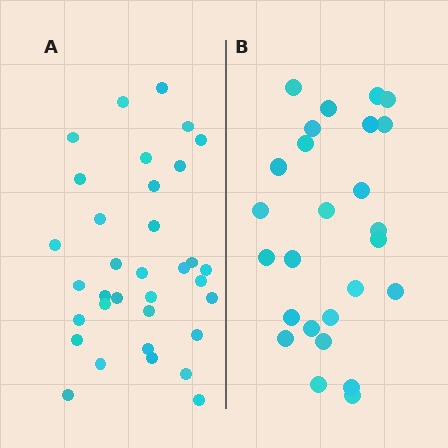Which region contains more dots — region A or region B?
Region A (the left region) has more dots.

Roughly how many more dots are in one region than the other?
Region A has roughly 8 or so more dots than region B.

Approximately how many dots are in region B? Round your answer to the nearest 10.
About 30 dots. (The exact count is 26, which rounds to 30.)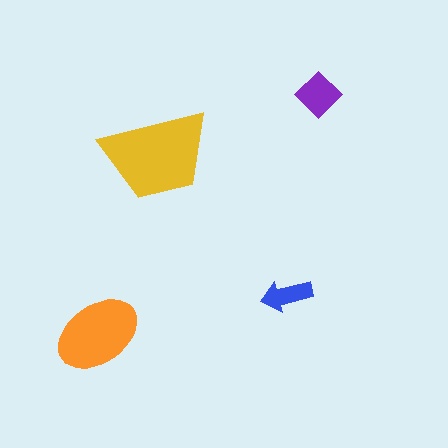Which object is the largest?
The yellow trapezoid.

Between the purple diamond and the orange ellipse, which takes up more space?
The orange ellipse.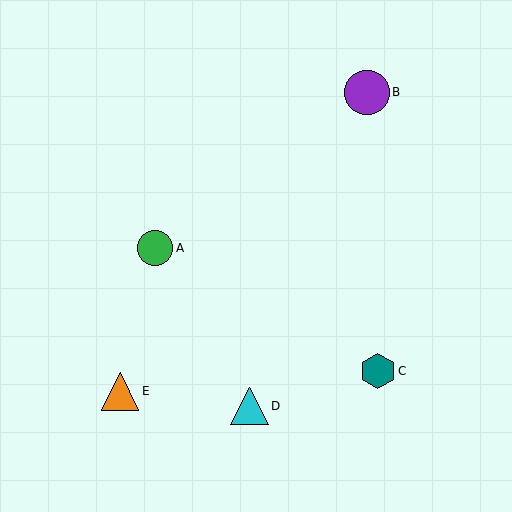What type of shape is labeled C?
Shape C is a teal hexagon.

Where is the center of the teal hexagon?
The center of the teal hexagon is at (378, 371).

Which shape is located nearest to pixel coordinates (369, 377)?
The teal hexagon (labeled C) at (378, 371) is nearest to that location.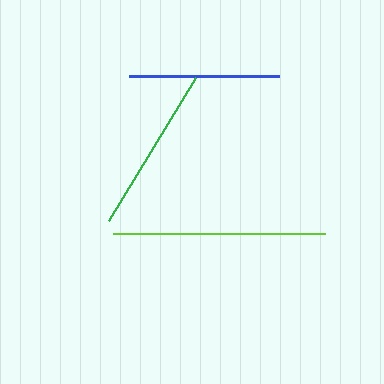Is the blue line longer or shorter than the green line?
The green line is longer than the blue line.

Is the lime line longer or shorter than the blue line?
The lime line is longer than the blue line.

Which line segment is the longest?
The lime line is the longest at approximately 212 pixels.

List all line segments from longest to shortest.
From longest to shortest: lime, green, blue.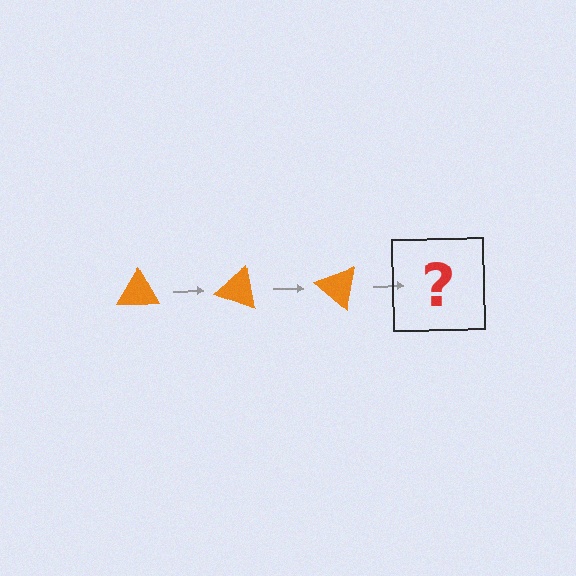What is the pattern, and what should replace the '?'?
The pattern is that the triangle rotates 20 degrees each step. The '?' should be an orange triangle rotated 60 degrees.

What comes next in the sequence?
The next element should be an orange triangle rotated 60 degrees.